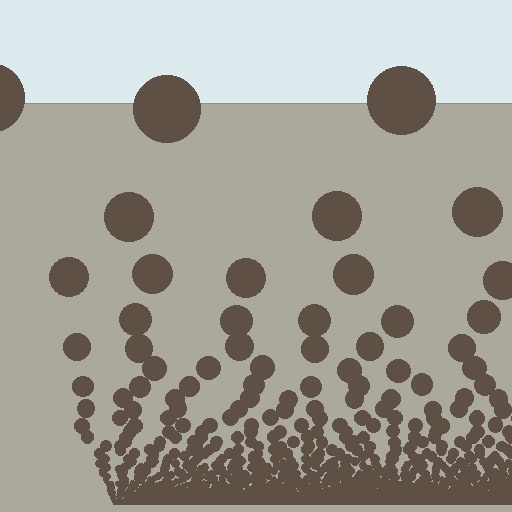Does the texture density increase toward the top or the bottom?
Density increases toward the bottom.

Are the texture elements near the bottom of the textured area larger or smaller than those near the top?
Smaller. The gradient is inverted — elements near the bottom are smaller and denser.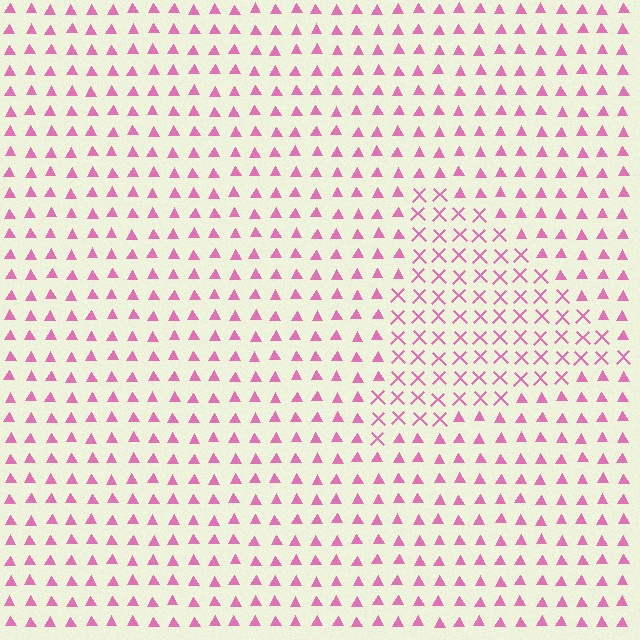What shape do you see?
I see a triangle.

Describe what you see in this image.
The image is filled with small pink elements arranged in a uniform grid. A triangle-shaped region contains X marks, while the surrounding area contains triangles. The boundary is defined purely by the change in element shape.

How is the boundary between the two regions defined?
The boundary is defined by a change in element shape: X marks inside vs. triangles outside. All elements share the same color and spacing.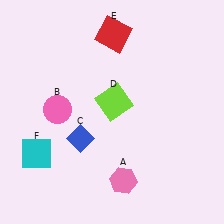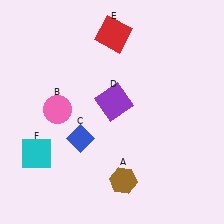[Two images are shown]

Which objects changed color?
A changed from pink to brown. D changed from lime to purple.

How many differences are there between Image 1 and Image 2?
There are 2 differences between the two images.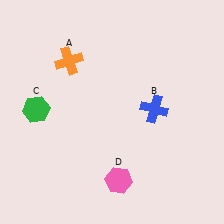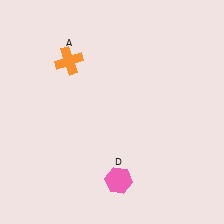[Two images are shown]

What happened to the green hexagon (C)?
The green hexagon (C) was removed in Image 2. It was in the top-left area of Image 1.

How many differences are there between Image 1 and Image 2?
There are 2 differences between the two images.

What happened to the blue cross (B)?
The blue cross (B) was removed in Image 2. It was in the top-right area of Image 1.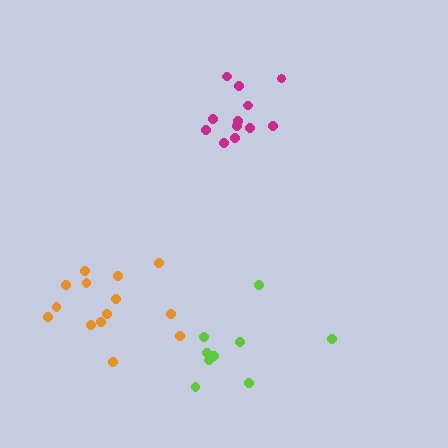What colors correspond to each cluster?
The clusters are colored: orange, lime, magenta.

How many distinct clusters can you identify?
There are 3 distinct clusters.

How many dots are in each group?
Group 1: 14 dots, Group 2: 9 dots, Group 3: 12 dots (35 total).